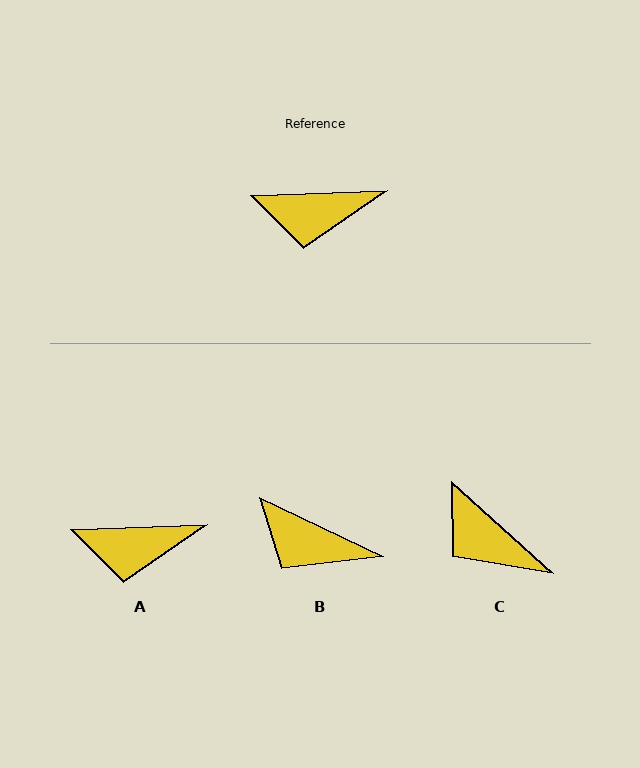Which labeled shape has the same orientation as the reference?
A.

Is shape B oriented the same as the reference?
No, it is off by about 28 degrees.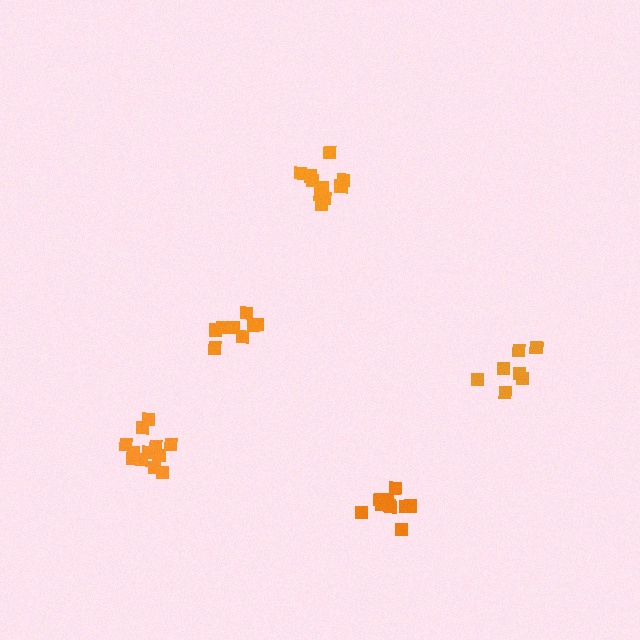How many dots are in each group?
Group 1: 10 dots, Group 2: 8 dots, Group 3: 7 dots, Group 4: 10 dots, Group 5: 12 dots (47 total).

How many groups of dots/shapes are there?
There are 5 groups.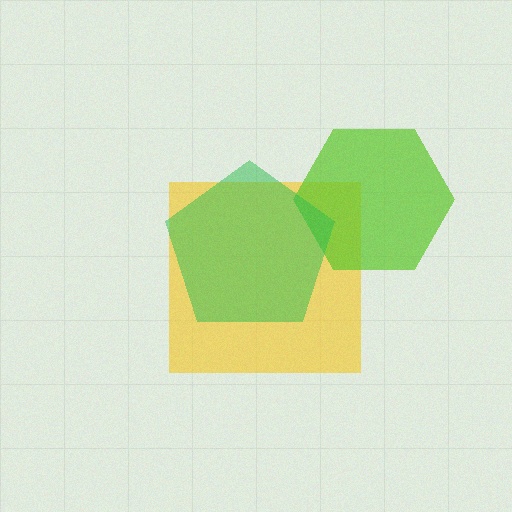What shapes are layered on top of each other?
The layered shapes are: a yellow square, a lime hexagon, a green pentagon.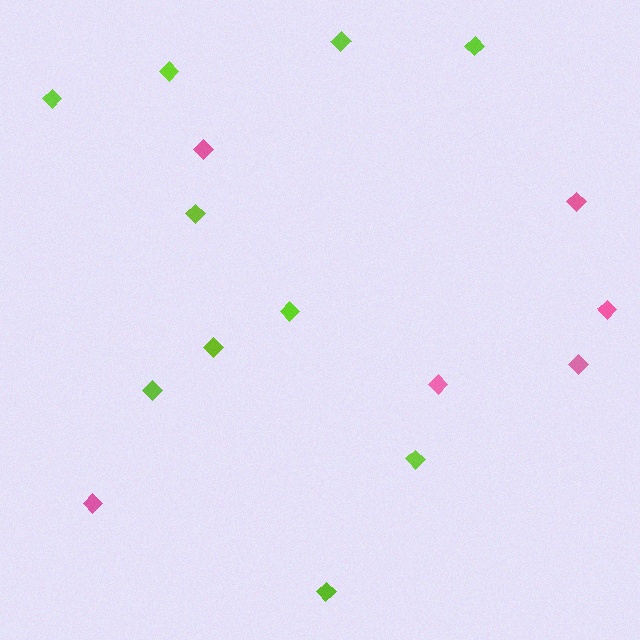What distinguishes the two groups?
There are 2 groups: one group of pink diamonds (6) and one group of lime diamonds (10).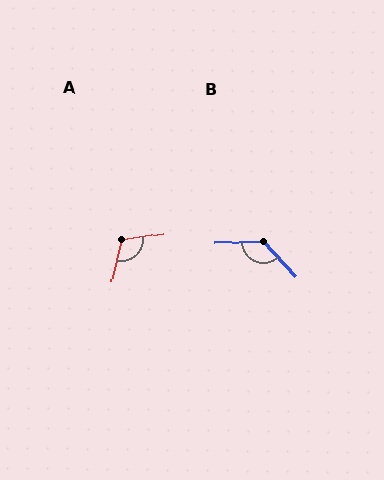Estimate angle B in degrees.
Approximately 128 degrees.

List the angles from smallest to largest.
A (111°), B (128°).